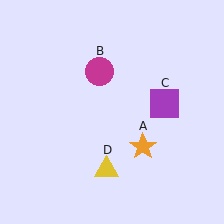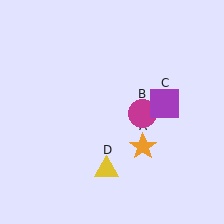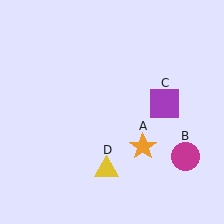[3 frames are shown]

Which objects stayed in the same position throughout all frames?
Orange star (object A) and purple square (object C) and yellow triangle (object D) remained stationary.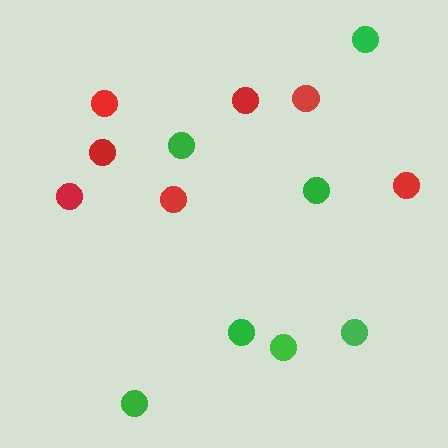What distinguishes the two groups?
There are 2 groups: one group of green circles (7) and one group of red circles (7).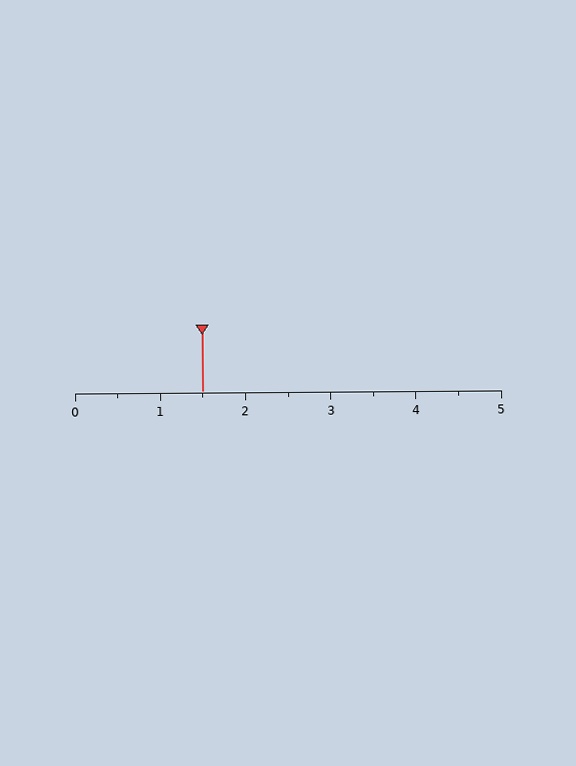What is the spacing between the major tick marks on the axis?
The major ticks are spaced 1 apart.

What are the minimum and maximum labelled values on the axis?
The axis runs from 0 to 5.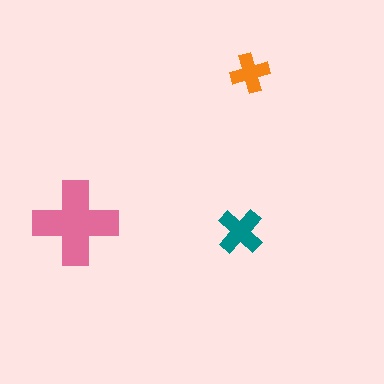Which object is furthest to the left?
The pink cross is leftmost.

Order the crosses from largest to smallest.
the pink one, the teal one, the orange one.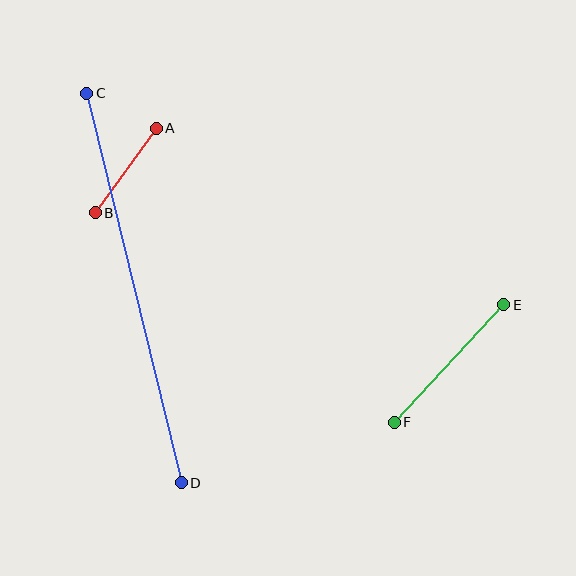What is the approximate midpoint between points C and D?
The midpoint is at approximately (134, 288) pixels.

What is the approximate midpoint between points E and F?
The midpoint is at approximately (449, 363) pixels.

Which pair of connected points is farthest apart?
Points C and D are farthest apart.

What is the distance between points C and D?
The distance is approximately 401 pixels.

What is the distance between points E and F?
The distance is approximately 161 pixels.